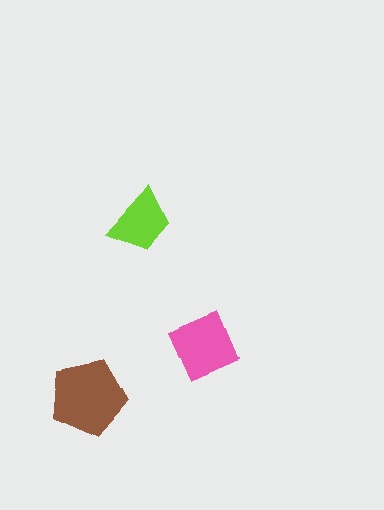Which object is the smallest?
The lime trapezoid.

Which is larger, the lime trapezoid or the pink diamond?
The pink diamond.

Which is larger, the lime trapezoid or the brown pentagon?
The brown pentagon.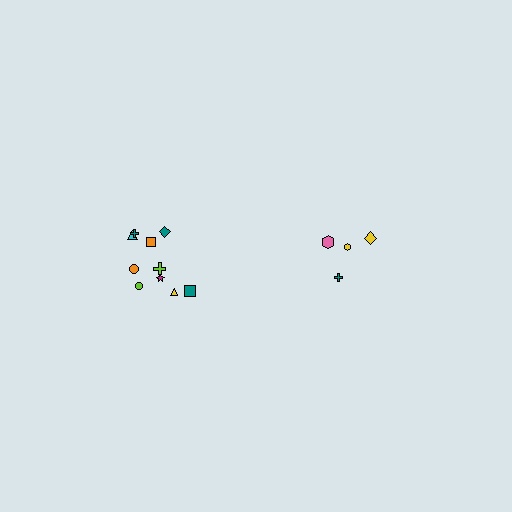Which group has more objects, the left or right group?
The left group.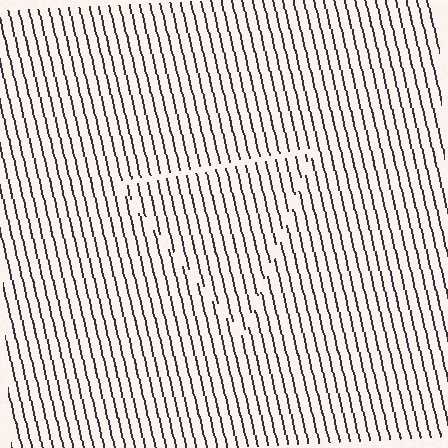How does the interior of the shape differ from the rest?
The interior of the shape contains the same grating, shifted by half a period — the contour is defined by the phase discontinuity where line-ends from the inner and outer gratings abut.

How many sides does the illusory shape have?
3 sides — the line-ends trace a triangle.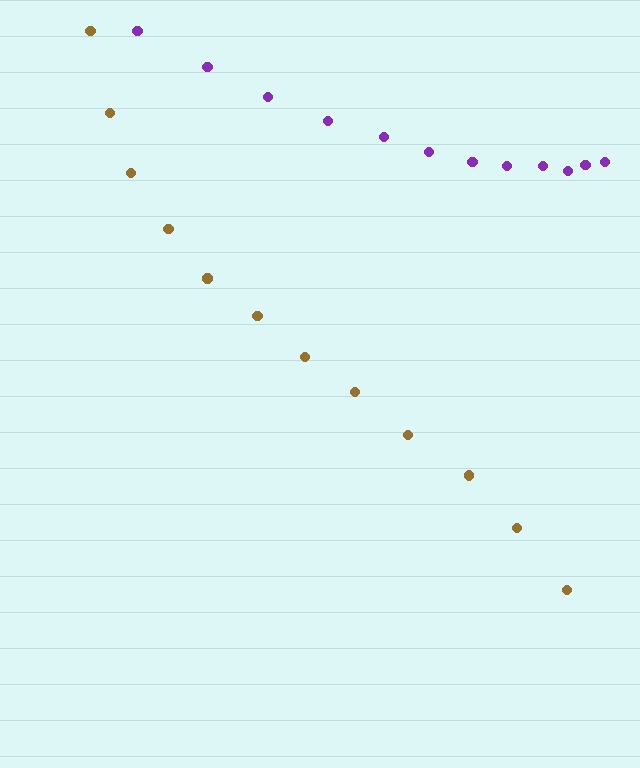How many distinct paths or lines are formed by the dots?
There are 2 distinct paths.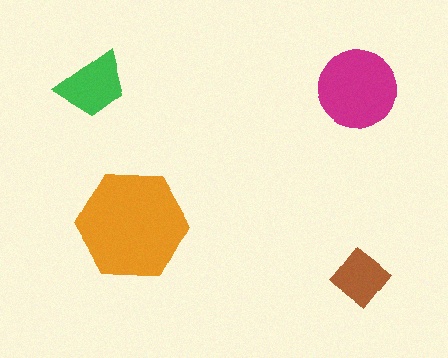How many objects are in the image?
There are 4 objects in the image.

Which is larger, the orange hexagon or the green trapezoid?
The orange hexagon.